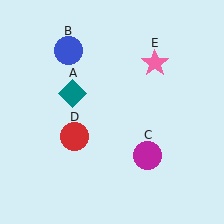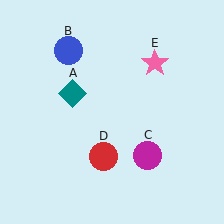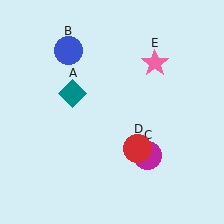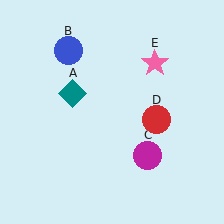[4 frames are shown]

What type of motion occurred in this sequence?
The red circle (object D) rotated counterclockwise around the center of the scene.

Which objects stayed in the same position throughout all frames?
Teal diamond (object A) and blue circle (object B) and magenta circle (object C) and pink star (object E) remained stationary.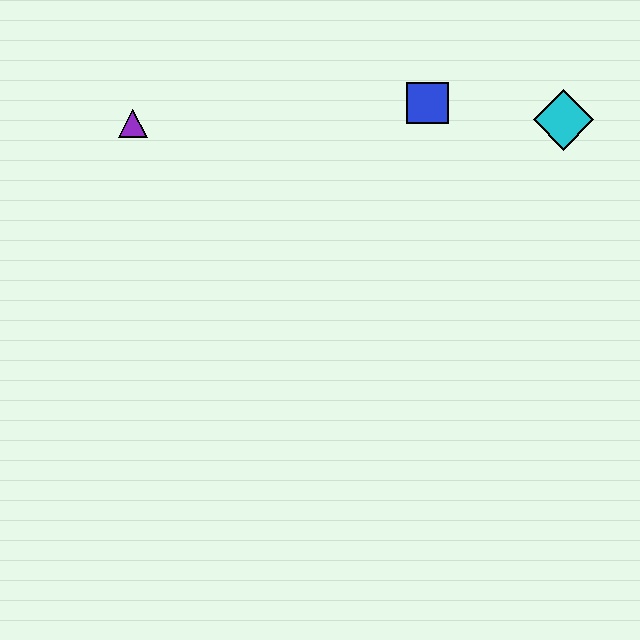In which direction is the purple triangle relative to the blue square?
The purple triangle is to the left of the blue square.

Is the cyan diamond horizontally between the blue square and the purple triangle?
No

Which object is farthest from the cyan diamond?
The purple triangle is farthest from the cyan diamond.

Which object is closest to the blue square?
The cyan diamond is closest to the blue square.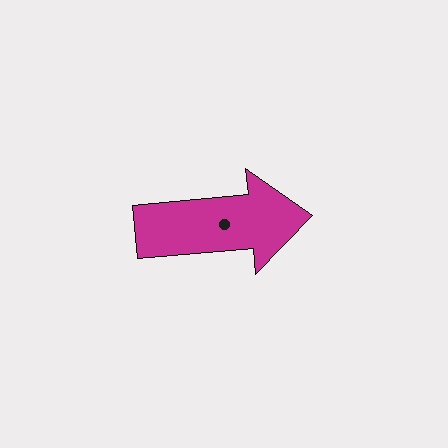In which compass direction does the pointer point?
East.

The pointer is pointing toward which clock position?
Roughly 3 o'clock.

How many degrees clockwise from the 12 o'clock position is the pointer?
Approximately 85 degrees.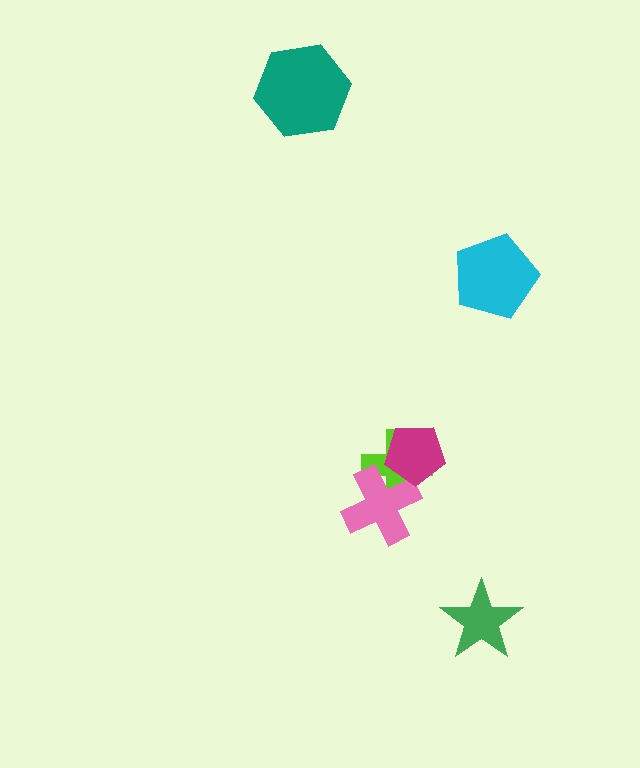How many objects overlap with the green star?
0 objects overlap with the green star.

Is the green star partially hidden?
No, no other shape covers it.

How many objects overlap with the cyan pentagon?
0 objects overlap with the cyan pentagon.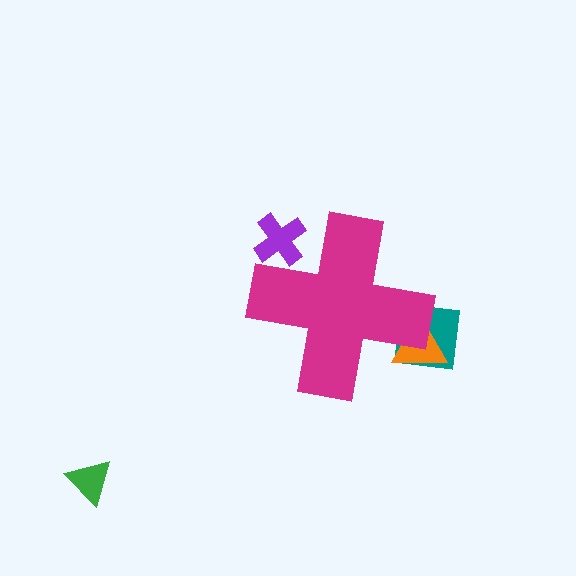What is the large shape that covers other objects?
A magenta cross.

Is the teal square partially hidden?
Yes, the teal square is partially hidden behind the magenta cross.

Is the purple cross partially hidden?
Yes, the purple cross is partially hidden behind the magenta cross.